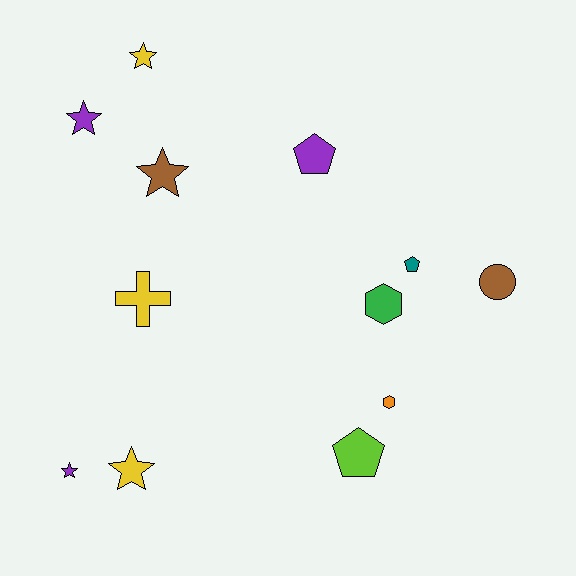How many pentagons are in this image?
There are 3 pentagons.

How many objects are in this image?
There are 12 objects.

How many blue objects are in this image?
There are no blue objects.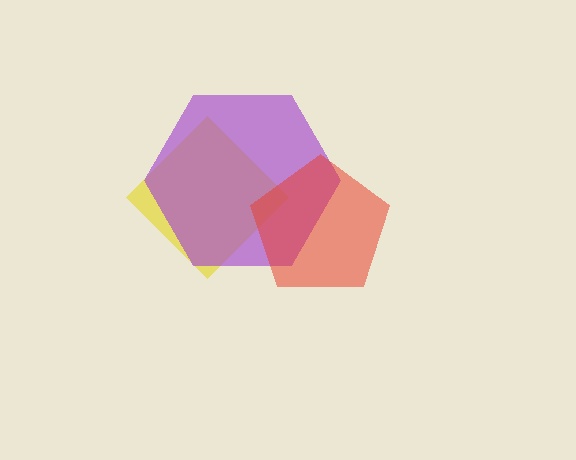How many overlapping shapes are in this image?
There are 3 overlapping shapes in the image.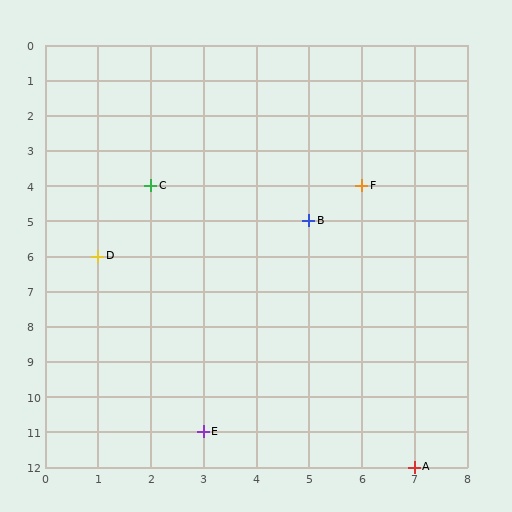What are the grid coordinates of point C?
Point C is at grid coordinates (2, 4).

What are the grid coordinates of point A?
Point A is at grid coordinates (7, 12).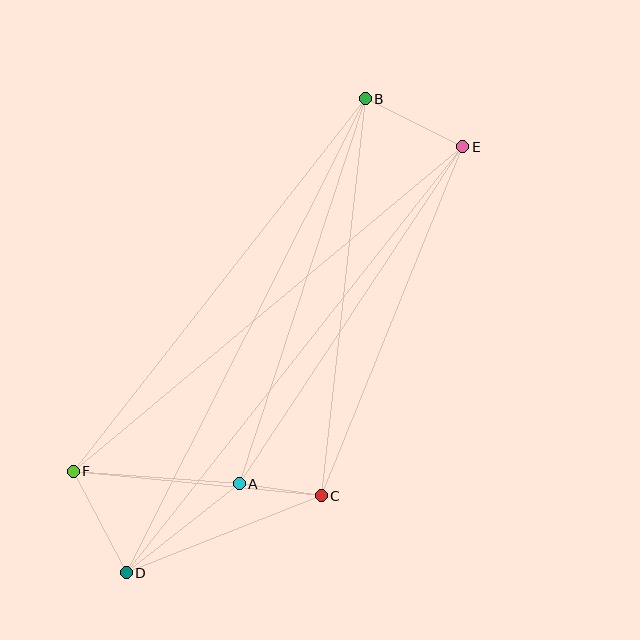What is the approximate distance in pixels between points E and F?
The distance between E and F is approximately 507 pixels.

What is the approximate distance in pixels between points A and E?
The distance between A and E is approximately 404 pixels.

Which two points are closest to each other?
Points A and C are closest to each other.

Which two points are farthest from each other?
Points D and E are farthest from each other.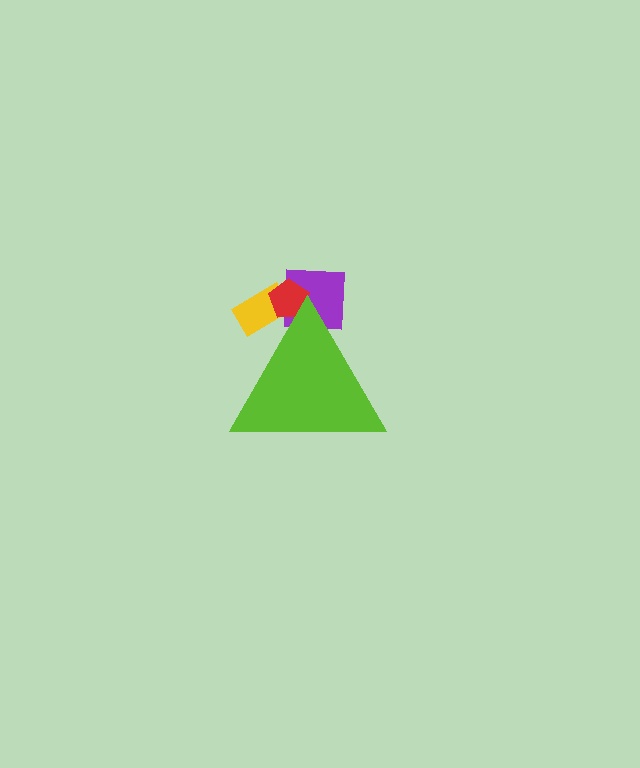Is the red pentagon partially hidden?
Yes, the red pentagon is partially hidden behind the lime triangle.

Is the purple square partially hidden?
Yes, the purple square is partially hidden behind the lime triangle.